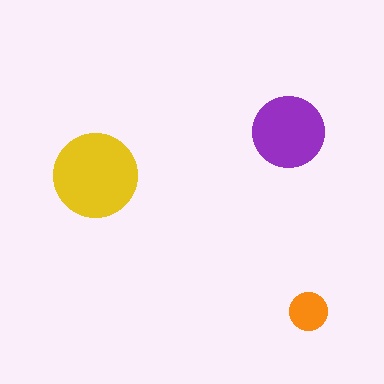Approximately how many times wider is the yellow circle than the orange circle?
About 2 times wider.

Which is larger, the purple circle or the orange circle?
The purple one.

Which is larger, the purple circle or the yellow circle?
The yellow one.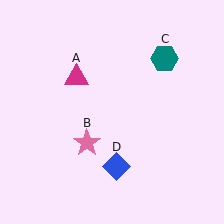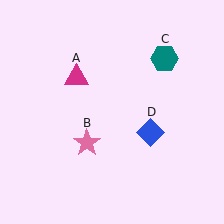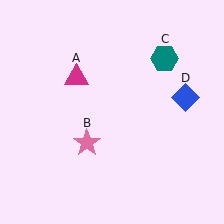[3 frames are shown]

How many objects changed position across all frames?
1 object changed position: blue diamond (object D).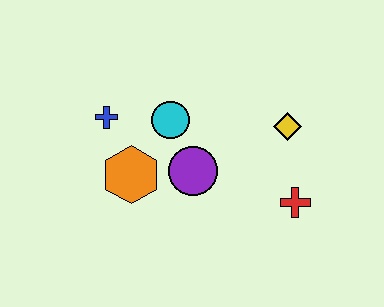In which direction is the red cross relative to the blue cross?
The red cross is to the right of the blue cross.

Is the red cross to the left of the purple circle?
No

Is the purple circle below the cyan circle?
Yes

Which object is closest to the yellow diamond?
The red cross is closest to the yellow diamond.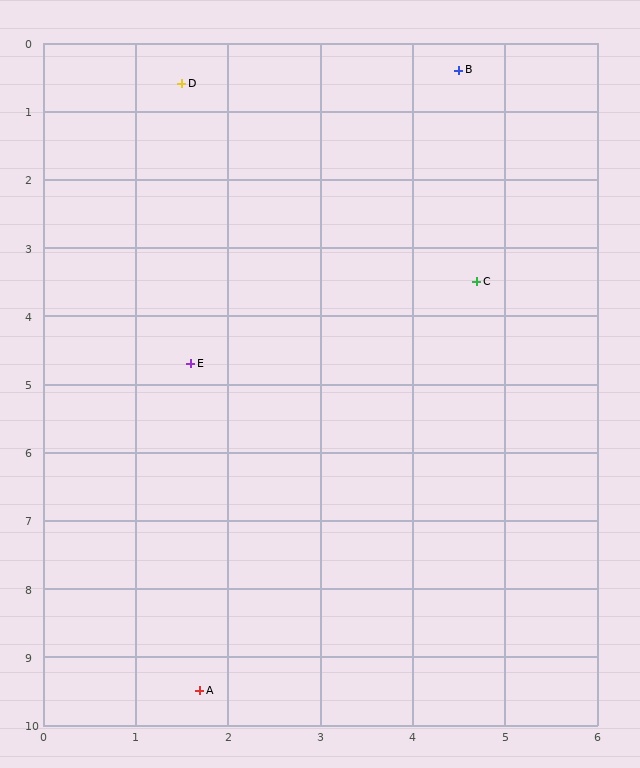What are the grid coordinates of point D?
Point D is at approximately (1.5, 0.6).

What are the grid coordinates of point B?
Point B is at approximately (4.5, 0.4).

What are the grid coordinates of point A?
Point A is at approximately (1.7, 9.5).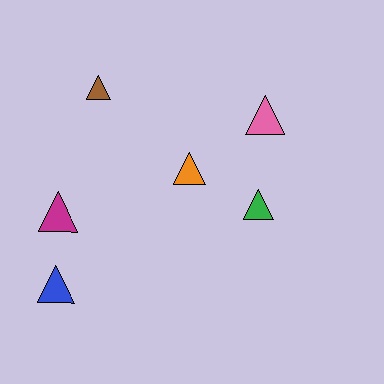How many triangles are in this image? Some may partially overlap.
There are 6 triangles.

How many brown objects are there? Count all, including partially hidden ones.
There is 1 brown object.